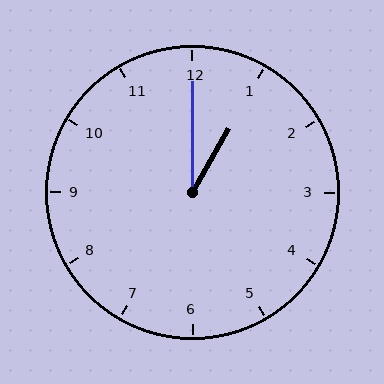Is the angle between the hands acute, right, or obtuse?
It is acute.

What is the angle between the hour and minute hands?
Approximately 30 degrees.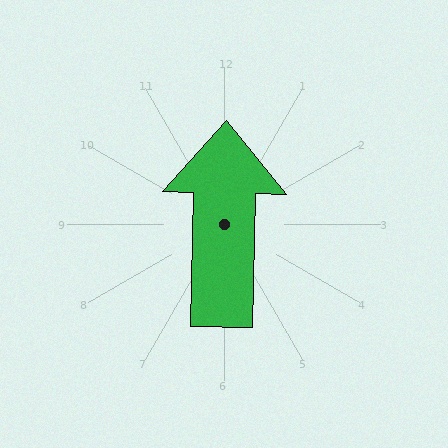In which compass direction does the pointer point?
North.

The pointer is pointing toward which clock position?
Roughly 12 o'clock.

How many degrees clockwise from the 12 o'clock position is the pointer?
Approximately 1 degrees.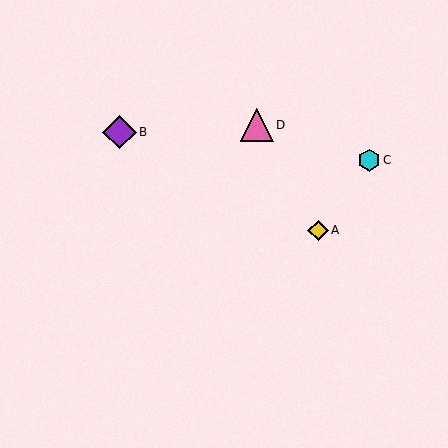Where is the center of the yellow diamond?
The center of the yellow diamond is at (318, 230).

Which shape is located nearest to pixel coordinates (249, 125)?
The pink triangle (labeled D) at (257, 125) is nearest to that location.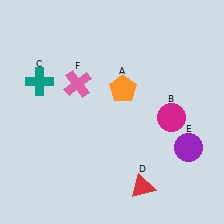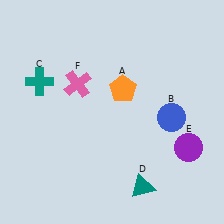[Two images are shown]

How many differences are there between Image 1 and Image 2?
There are 2 differences between the two images.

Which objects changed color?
B changed from magenta to blue. D changed from red to teal.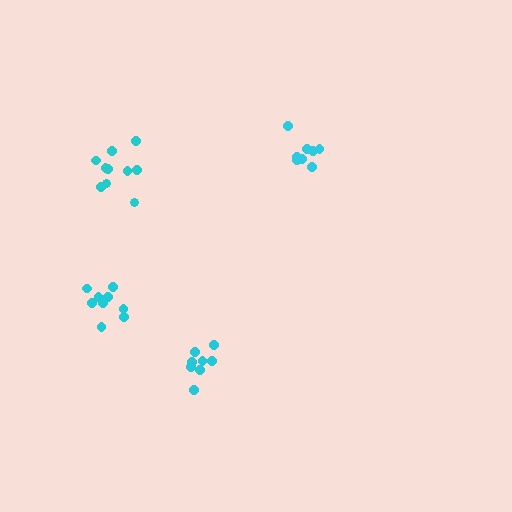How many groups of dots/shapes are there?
There are 4 groups.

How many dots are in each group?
Group 1: 10 dots, Group 2: 9 dots, Group 3: 8 dots, Group 4: 8 dots (35 total).